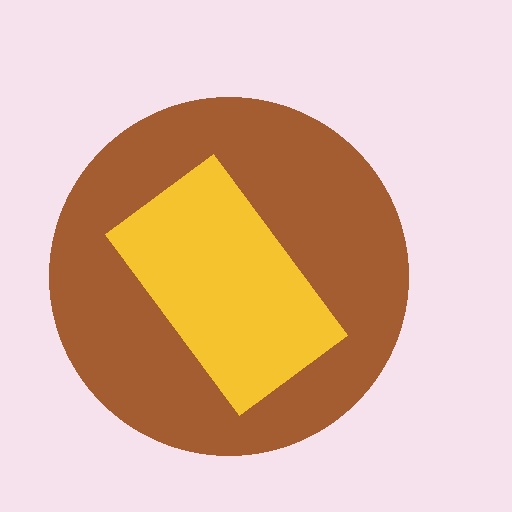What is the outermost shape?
The brown circle.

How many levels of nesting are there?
2.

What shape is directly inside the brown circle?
The yellow rectangle.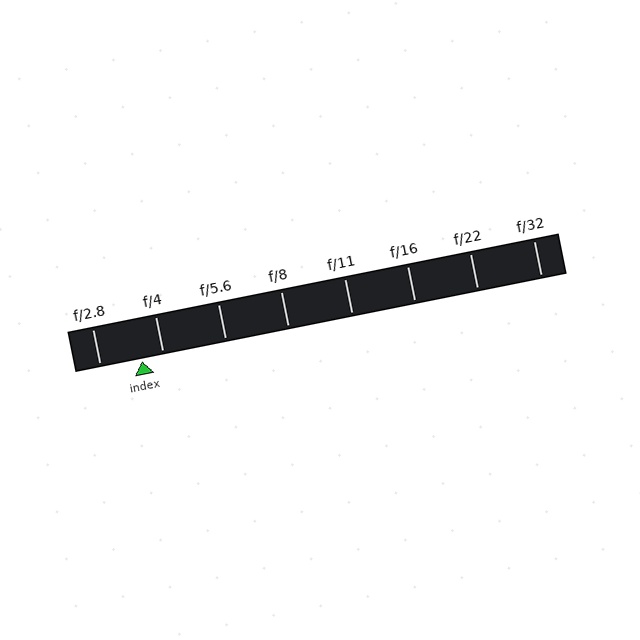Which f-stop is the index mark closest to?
The index mark is closest to f/4.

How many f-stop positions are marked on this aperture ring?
There are 8 f-stop positions marked.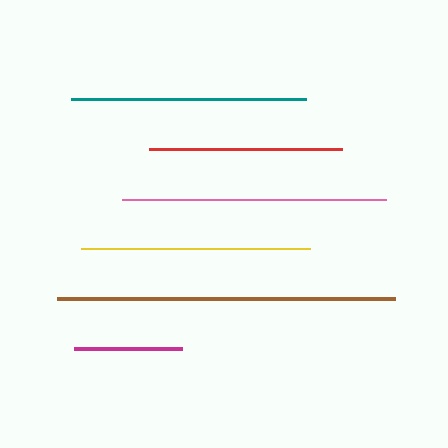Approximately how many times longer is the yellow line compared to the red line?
The yellow line is approximately 1.2 times the length of the red line.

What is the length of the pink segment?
The pink segment is approximately 264 pixels long.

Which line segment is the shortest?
The magenta line is the shortest at approximately 108 pixels.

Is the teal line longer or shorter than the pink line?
The pink line is longer than the teal line.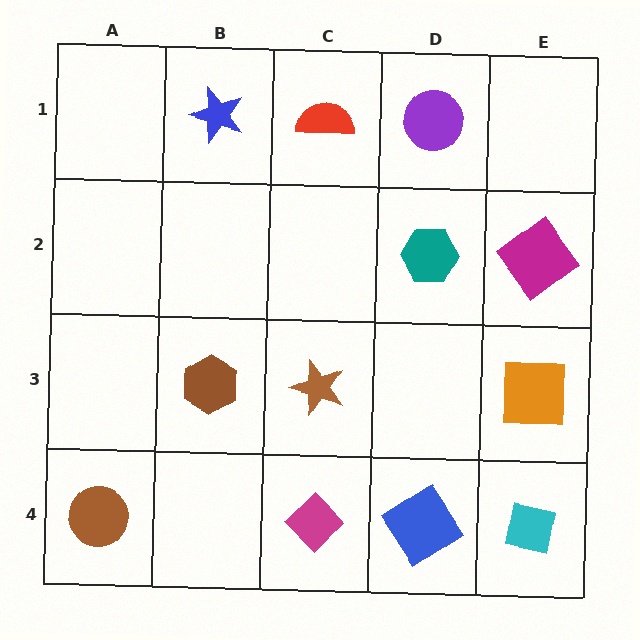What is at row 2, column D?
A teal hexagon.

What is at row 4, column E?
A cyan square.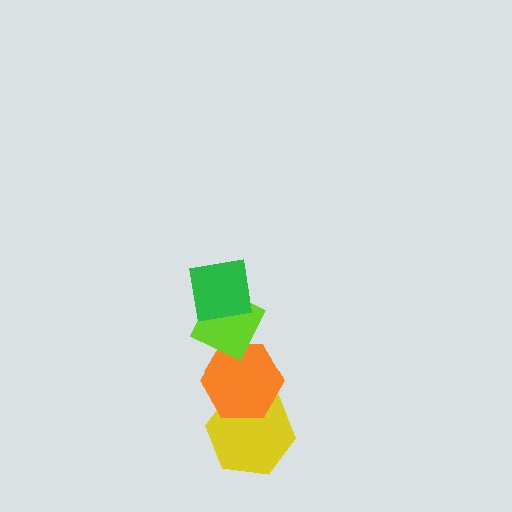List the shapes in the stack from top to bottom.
From top to bottom: the green square, the lime diamond, the orange hexagon, the yellow hexagon.